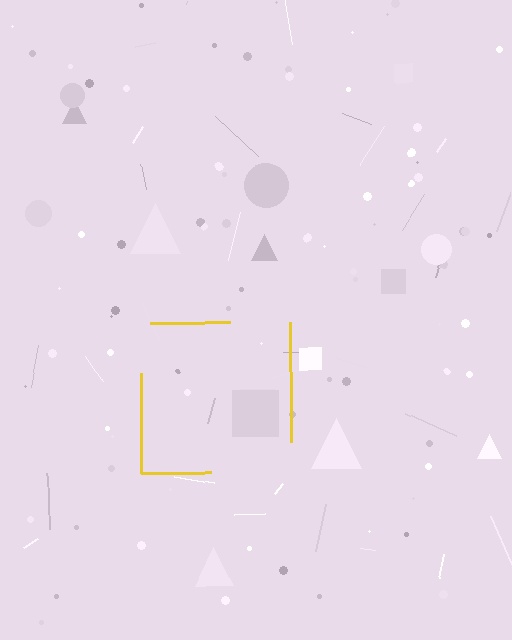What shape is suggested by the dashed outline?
The dashed outline suggests a square.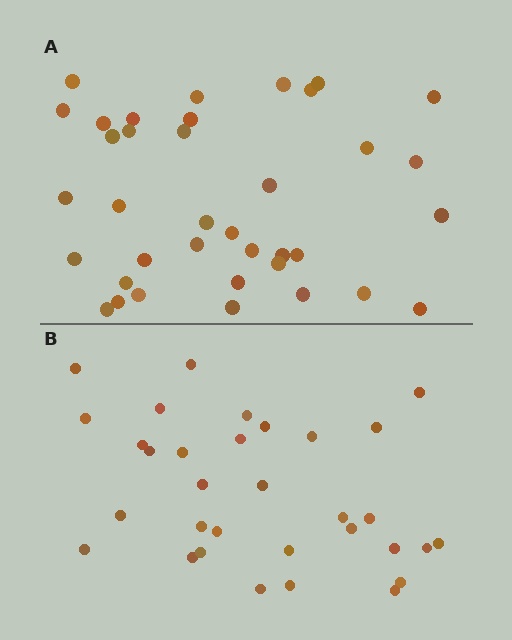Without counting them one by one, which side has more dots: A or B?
Region A (the top region) has more dots.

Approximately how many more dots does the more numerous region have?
Region A has about 5 more dots than region B.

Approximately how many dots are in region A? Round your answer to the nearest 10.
About 40 dots. (The exact count is 37, which rounds to 40.)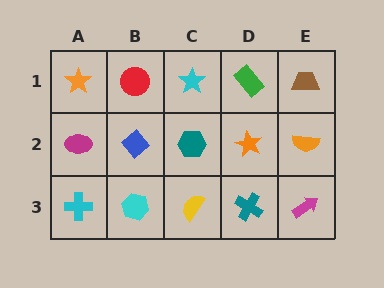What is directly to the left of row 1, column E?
A green rectangle.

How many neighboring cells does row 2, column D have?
4.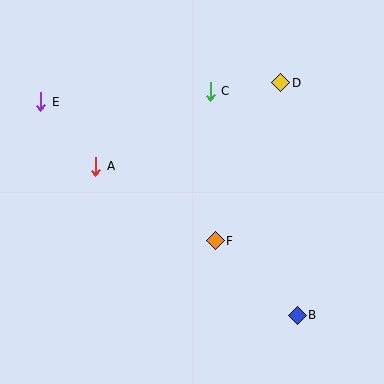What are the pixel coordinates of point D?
Point D is at (281, 83).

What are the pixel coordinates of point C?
Point C is at (210, 91).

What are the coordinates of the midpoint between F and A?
The midpoint between F and A is at (156, 203).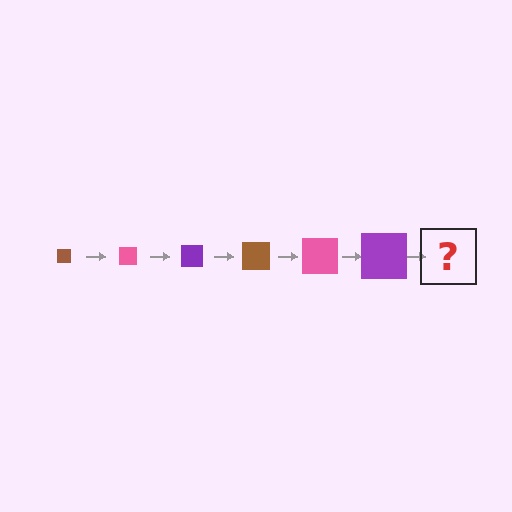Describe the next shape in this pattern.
It should be a brown square, larger than the previous one.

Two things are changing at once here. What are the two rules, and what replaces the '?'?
The two rules are that the square grows larger each step and the color cycles through brown, pink, and purple. The '?' should be a brown square, larger than the previous one.